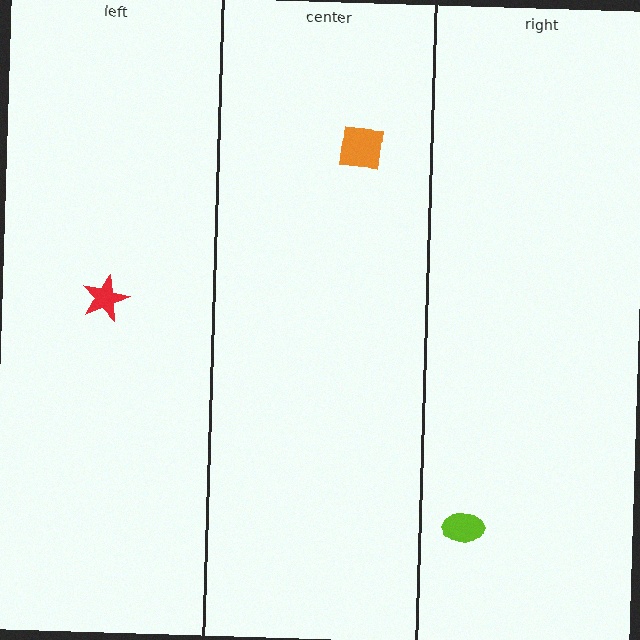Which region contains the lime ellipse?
The right region.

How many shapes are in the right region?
1.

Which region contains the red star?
The left region.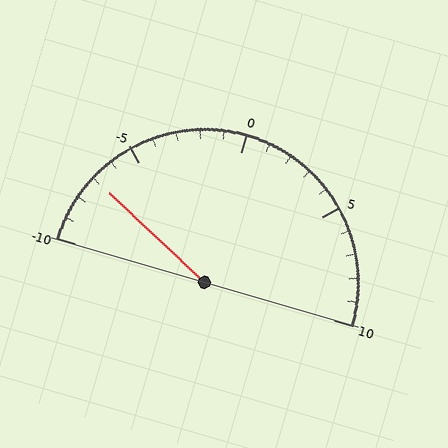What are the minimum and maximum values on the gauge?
The gauge ranges from -10 to 10.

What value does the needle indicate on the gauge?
The needle indicates approximately -7.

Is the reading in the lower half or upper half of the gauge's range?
The reading is in the lower half of the range (-10 to 10).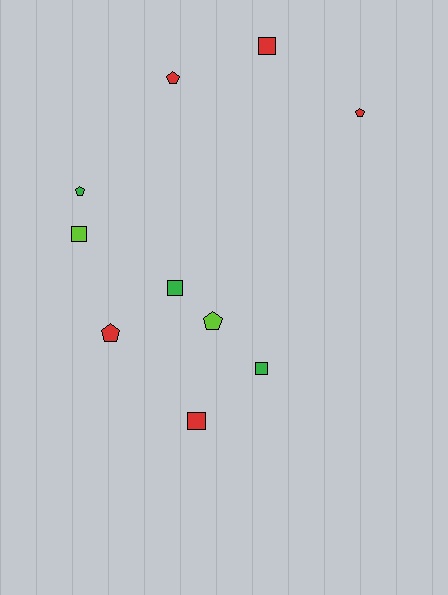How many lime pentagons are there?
There is 1 lime pentagon.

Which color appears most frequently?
Red, with 5 objects.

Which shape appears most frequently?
Pentagon, with 5 objects.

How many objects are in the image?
There are 10 objects.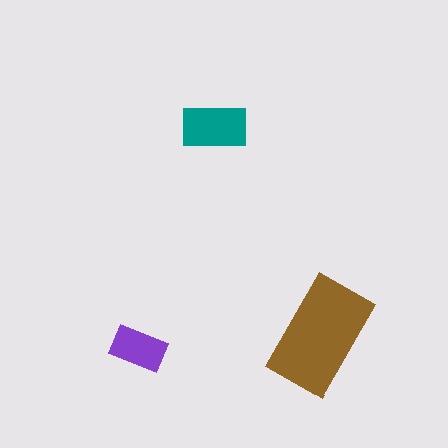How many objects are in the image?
There are 3 objects in the image.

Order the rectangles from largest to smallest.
the brown one, the teal one, the purple one.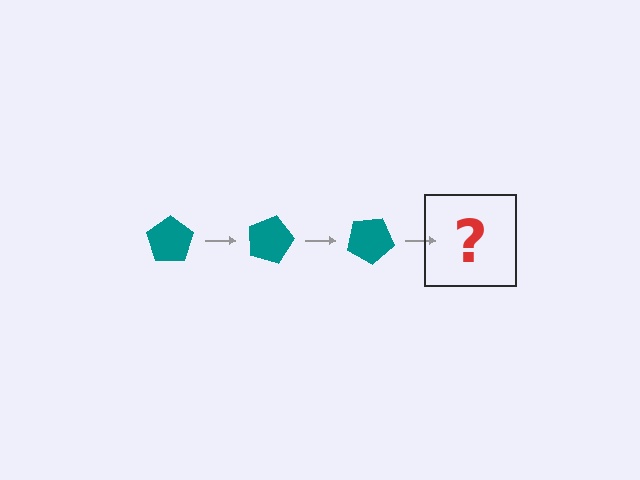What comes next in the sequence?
The next element should be a teal pentagon rotated 45 degrees.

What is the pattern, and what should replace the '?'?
The pattern is that the pentagon rotates 15 degrees each step. The '?' should be a teal pentagon rotated 45 degrees.